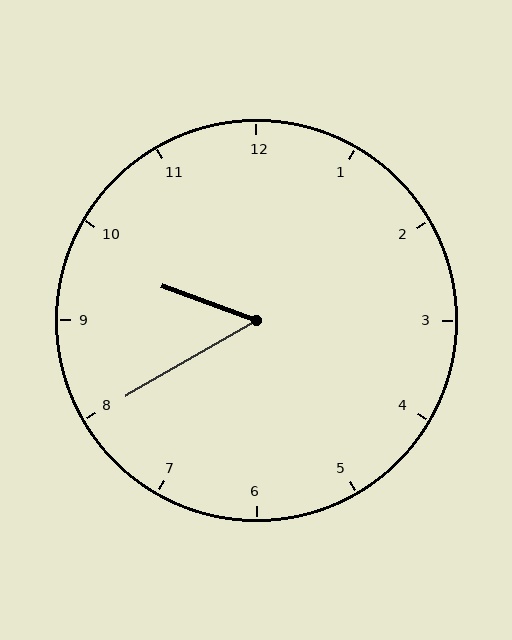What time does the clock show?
9:40.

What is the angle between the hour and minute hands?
Approximately 50 degrees.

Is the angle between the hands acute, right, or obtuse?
It is acute.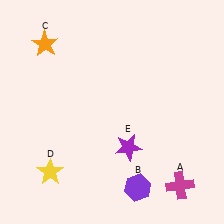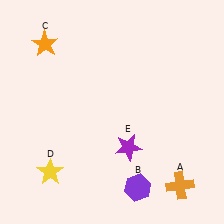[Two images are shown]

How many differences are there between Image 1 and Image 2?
There is 1 difference between the two images.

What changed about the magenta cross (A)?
In Image 1, A is magenta. In Image 2, it changed to orange.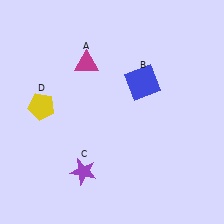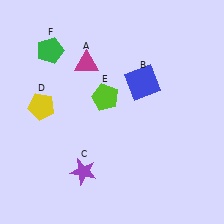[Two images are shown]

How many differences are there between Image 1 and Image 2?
There are 2 differences between the two images.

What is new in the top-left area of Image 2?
A lime pentagon (E) was added in the top-left area of Image 2.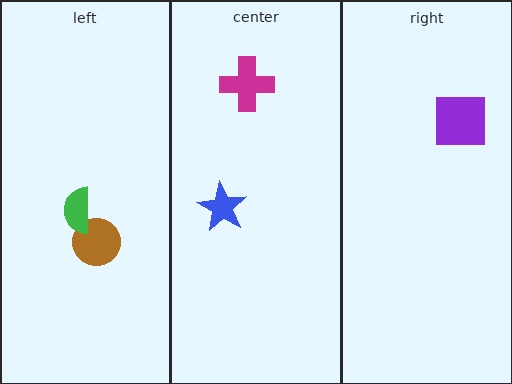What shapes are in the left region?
The brown circle, the green semicircle.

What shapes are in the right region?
The purple square.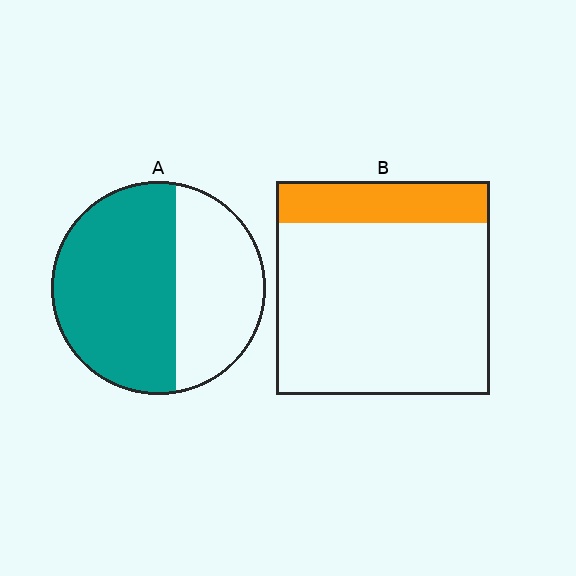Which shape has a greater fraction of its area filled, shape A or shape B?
Shape A.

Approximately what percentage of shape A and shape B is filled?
A is approximately 60% and B is approximately 20%.